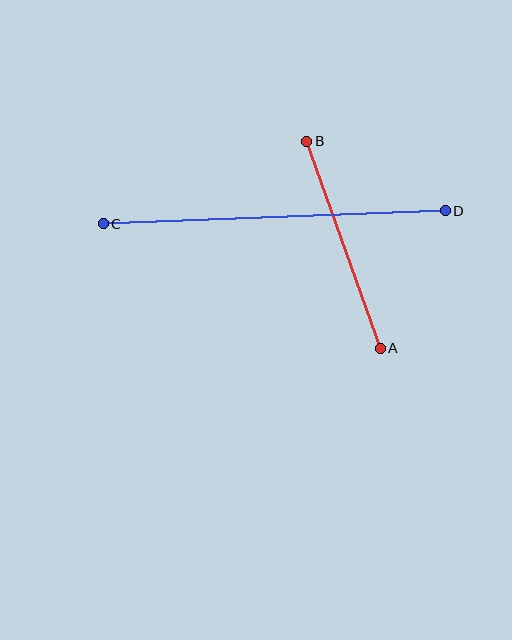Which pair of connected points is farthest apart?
Points C and D are farthest apart.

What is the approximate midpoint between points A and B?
The midpoint is at approximately (343, 245) pixels.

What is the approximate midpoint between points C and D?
The midpoint is at approximately (274, 217) pixels.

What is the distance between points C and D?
The distance is approximately 342 pixels.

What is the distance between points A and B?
The distance is approximately 220 pixels.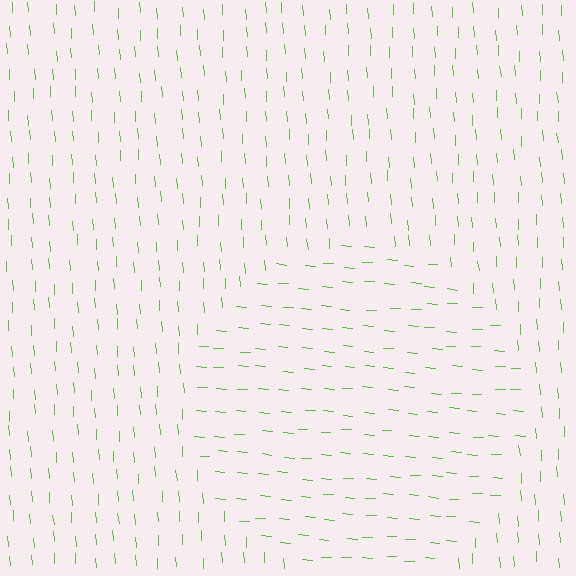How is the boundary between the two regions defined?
The boundary is defined purely by a change in line orientation (approximately 82 degrees difference). All lines are the same color and thickness.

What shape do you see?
I see a circle.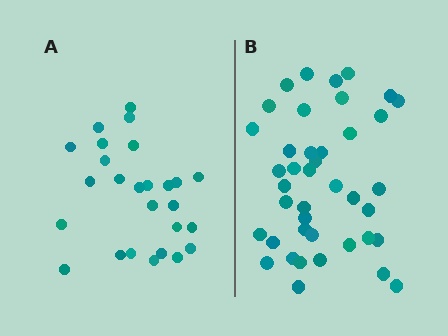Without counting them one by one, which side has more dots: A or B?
Region B (the right region) has more dots.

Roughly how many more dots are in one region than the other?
Region B has approximately 15 more dots than region A.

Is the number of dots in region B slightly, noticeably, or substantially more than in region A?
Region B has substantially more. The ratio is roughly 1.6 to 1.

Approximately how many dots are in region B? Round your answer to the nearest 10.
About 40 dots. (The exact count is 41, which rounds to 40.)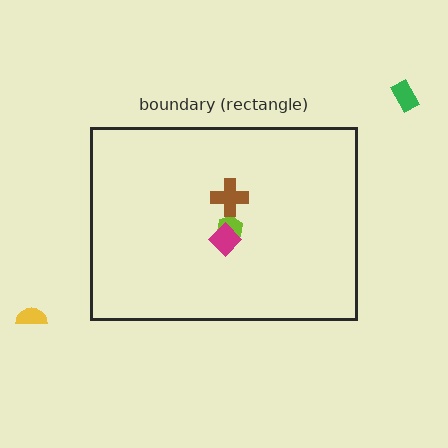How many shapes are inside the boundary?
3 inside, 2 outside.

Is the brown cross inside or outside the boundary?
Inside.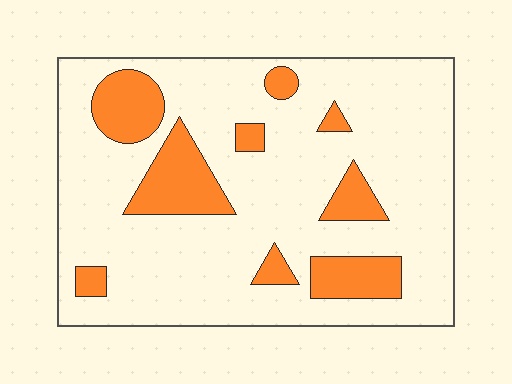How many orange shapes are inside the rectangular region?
9.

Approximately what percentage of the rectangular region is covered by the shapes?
Approximately 20%.